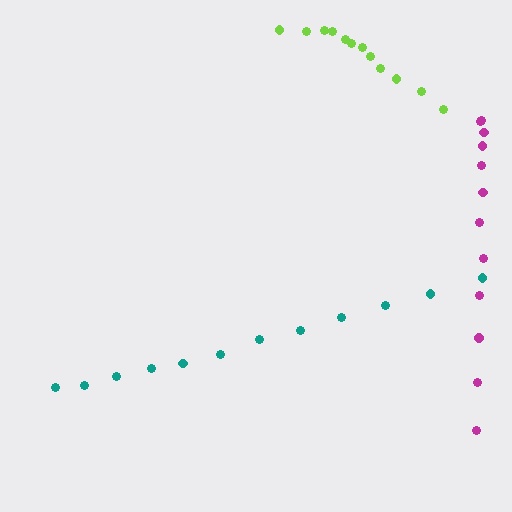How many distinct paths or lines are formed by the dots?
There are 3 distinct paths.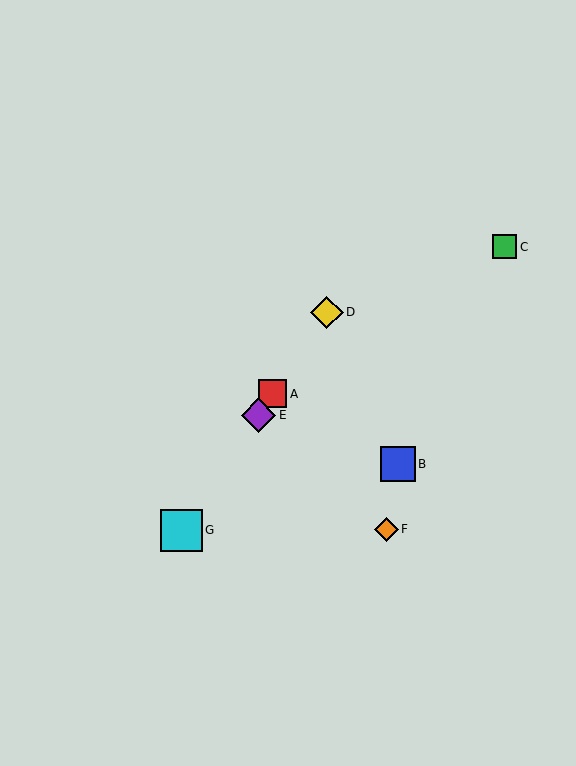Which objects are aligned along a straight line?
Objects A, D, E, G are aligned along a straight line.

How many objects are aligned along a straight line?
4 objects (A, D, E, G) are aligned along a straight line.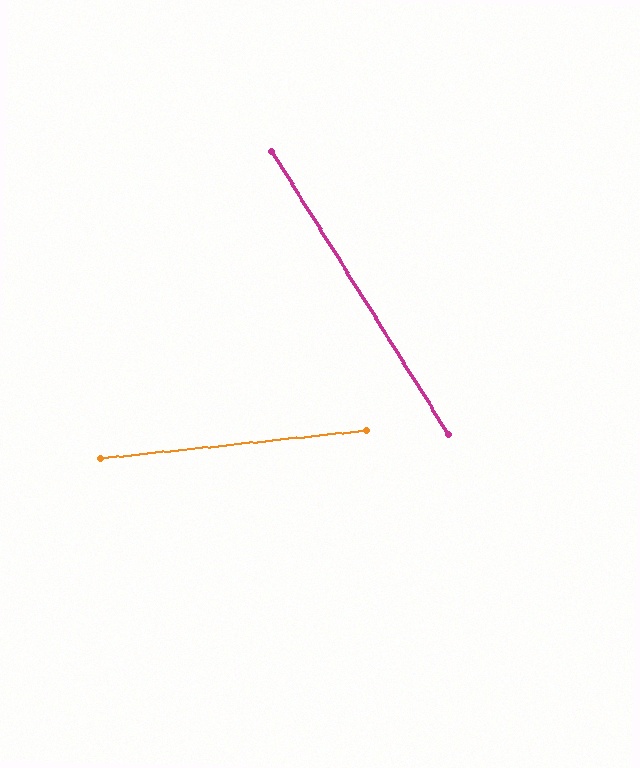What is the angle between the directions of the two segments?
Approximately 64 degrees.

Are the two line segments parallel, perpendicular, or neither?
Neither parallel nor perpendicular — they differ by about 64°.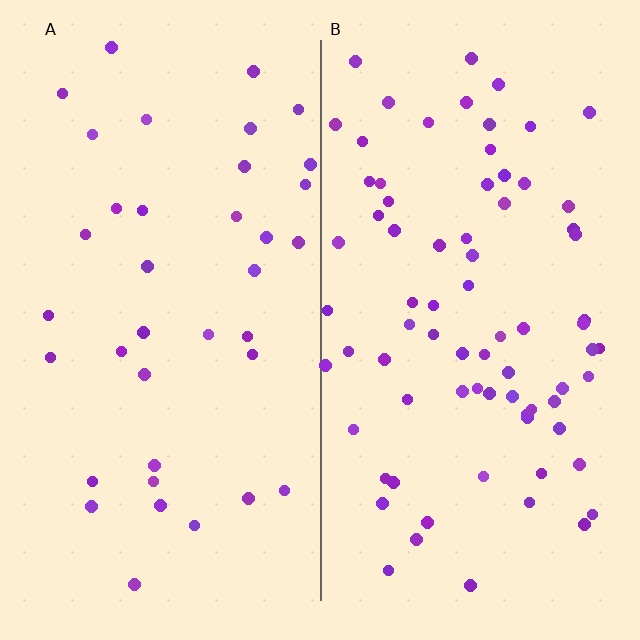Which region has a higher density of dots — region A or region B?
B (the right).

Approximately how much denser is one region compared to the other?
Approximately 2.1× — region B over region A.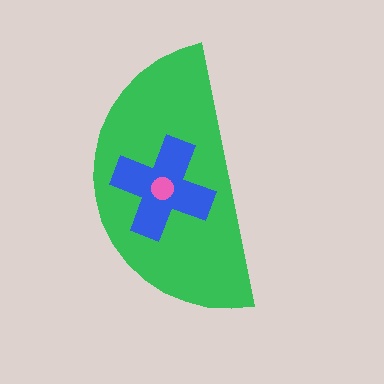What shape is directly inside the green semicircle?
The blue cross.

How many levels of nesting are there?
3.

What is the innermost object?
The pink circle.